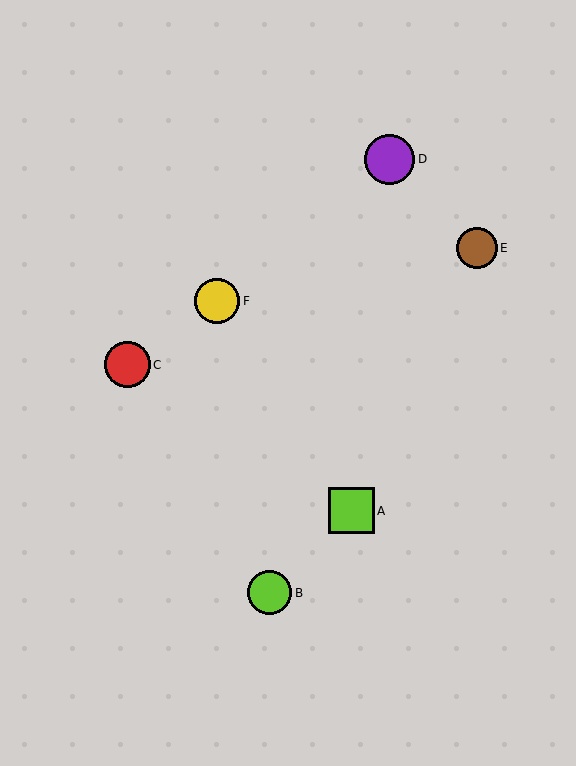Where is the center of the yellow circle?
The center of the yellow circle is at (217, 301).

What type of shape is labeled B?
Shape B is a lime circle.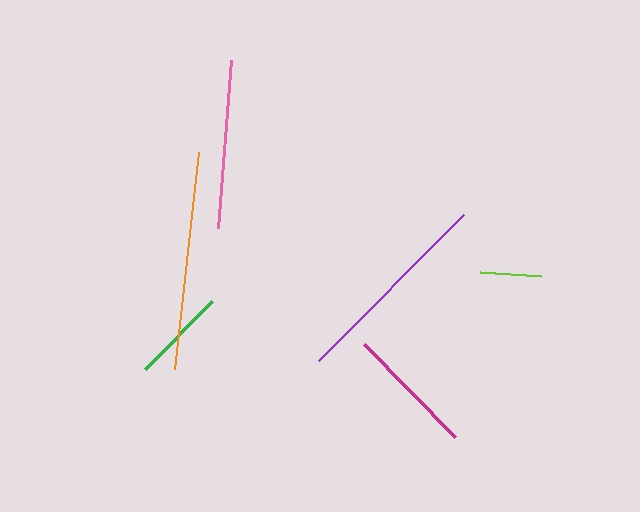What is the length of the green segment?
The green segment is approximately 96 pixels long.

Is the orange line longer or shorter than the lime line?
The orange line is longer than the lime line.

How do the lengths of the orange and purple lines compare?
The orange and purple lines are approximately the same length.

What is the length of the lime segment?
The lime segment is approximately 61 pixels long.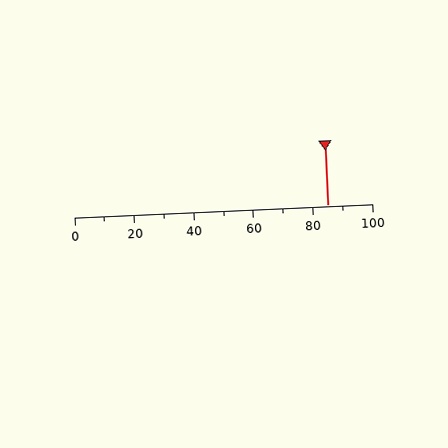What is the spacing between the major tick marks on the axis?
The major ticks are spaced 20 apart.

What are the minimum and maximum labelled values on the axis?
The axis runs from 0 to 100.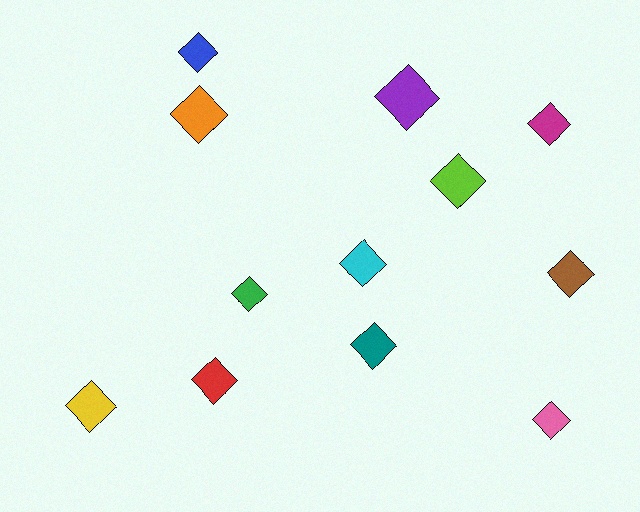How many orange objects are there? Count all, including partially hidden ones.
There is 1 orange object.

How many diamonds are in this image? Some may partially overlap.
There are 12 diamonds.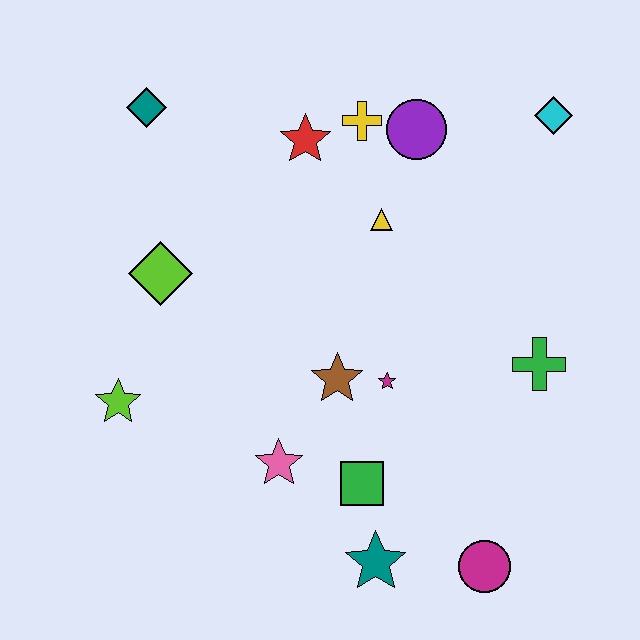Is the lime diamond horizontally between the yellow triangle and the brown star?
No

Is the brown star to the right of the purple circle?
No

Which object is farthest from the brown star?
The cyan diamond is farthest from the brown star.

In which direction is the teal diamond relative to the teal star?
The teal diamond is above the teal star.